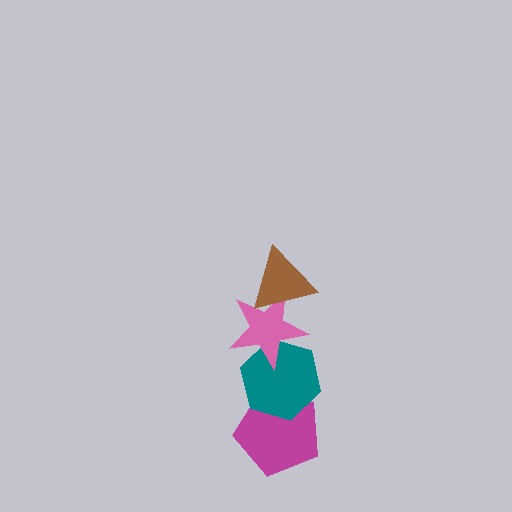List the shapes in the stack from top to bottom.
From top to bottom: the brown triangle, the pink star, the teal hexagon, the magenta pentagon.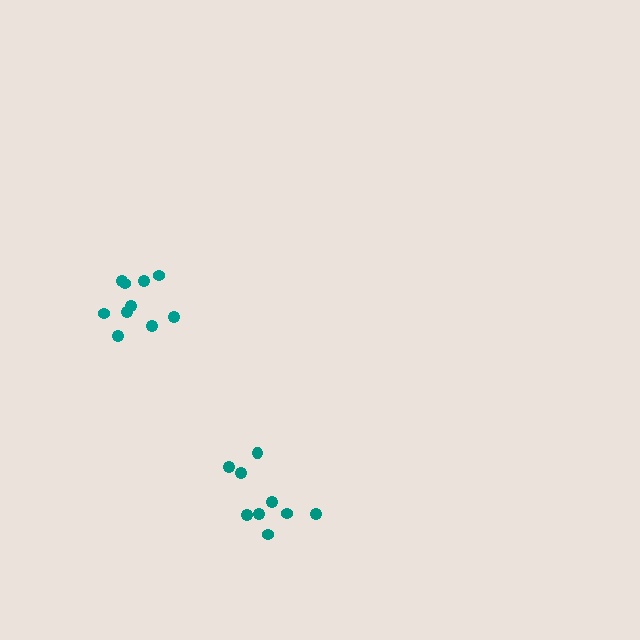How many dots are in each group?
Group 1: 10 dots, Group 2: 9 dots (19 total).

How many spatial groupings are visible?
There are 2 spatial groupings.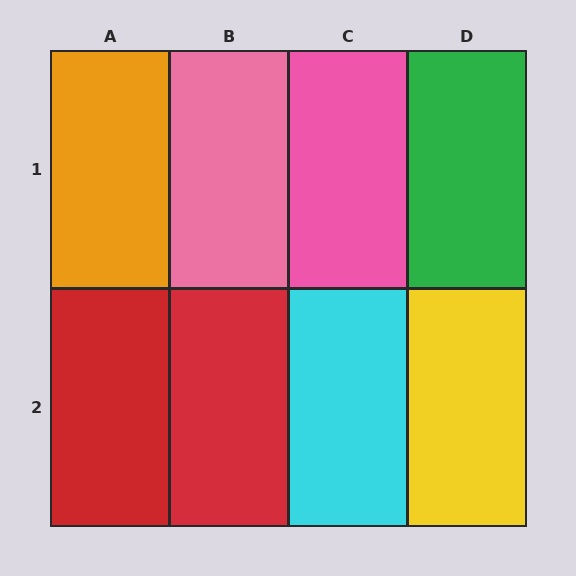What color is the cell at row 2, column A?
Red.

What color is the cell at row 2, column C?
Cyan.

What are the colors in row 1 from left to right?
Orange, pink, pink, green.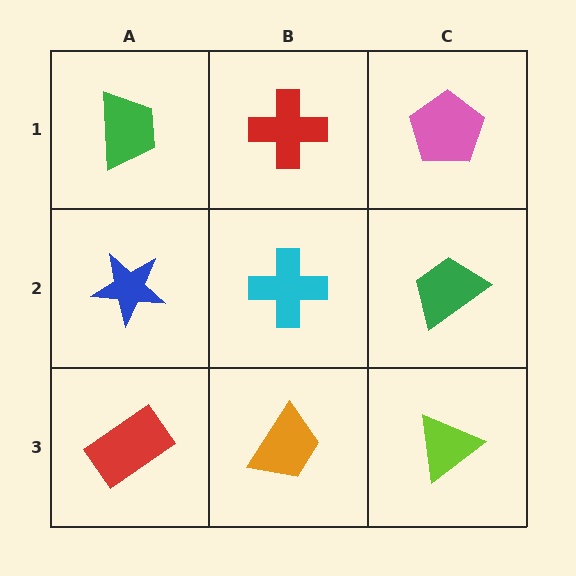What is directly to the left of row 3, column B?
A red rectangle.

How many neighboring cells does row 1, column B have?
3.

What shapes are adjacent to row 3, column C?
A green trapezoid (row 2, column C), an orange trapezoid (row 3, column B).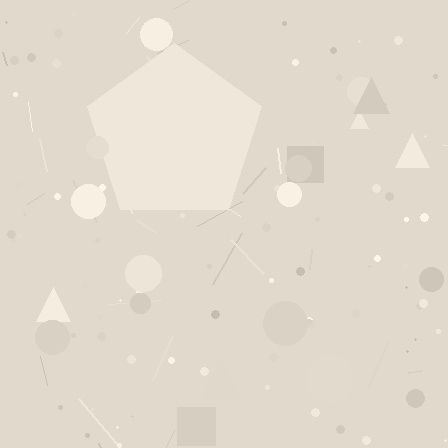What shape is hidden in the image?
A pentagon is hidden in the image.